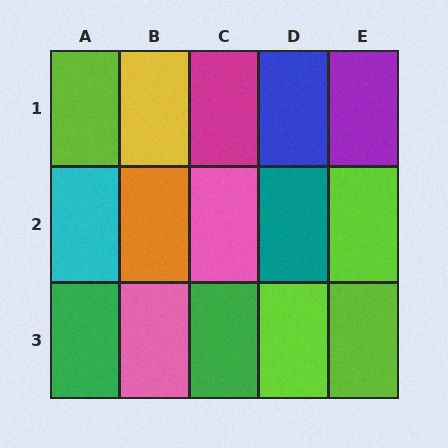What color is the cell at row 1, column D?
Blue.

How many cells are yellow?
1 cell is yellow.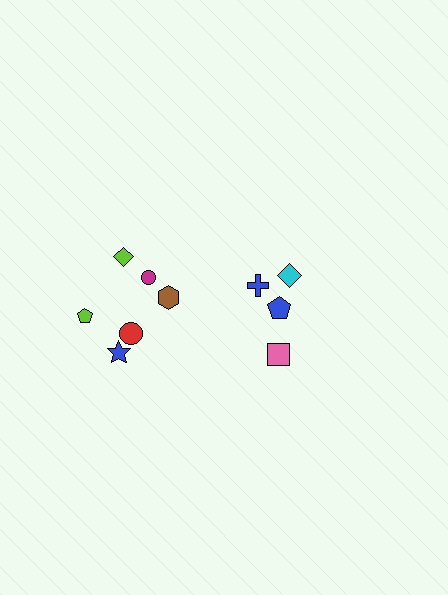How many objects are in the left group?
There are 6 objects.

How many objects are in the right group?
There are 4 objects.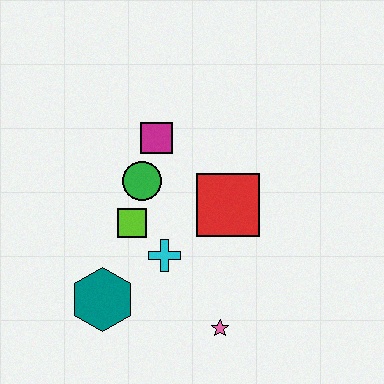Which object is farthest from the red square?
The teal hexagon is farthest from the red square.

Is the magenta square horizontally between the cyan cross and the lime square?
Yes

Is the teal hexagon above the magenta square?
No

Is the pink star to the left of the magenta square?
No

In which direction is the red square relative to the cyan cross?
The red square is to the right of the cyan cross.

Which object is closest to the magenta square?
The green circle is closest to the magenta square.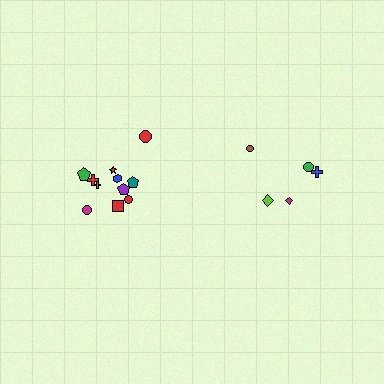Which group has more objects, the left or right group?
The left group.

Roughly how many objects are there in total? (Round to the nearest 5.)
Roughly 15 objects in total.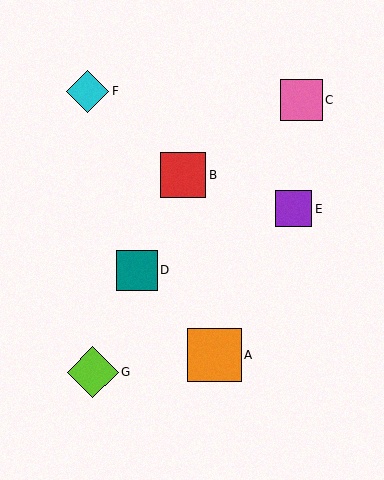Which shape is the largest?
The orange square (labeled A) is the largest.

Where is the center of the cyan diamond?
The center of the cyan diamond is at (88, 91).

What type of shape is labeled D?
Shape D is a teal square.